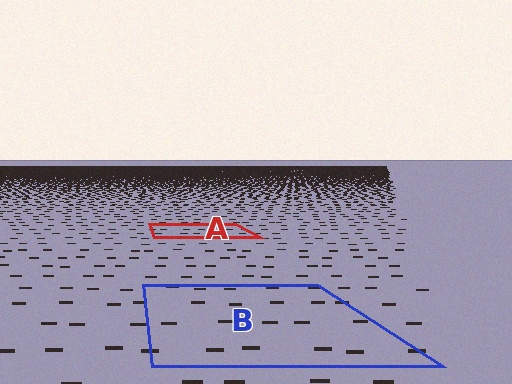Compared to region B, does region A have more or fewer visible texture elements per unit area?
Region A has more texture elements per unit area — they are packed more densely because it is farther away.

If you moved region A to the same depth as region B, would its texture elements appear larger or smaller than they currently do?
They would appear larger. At a closer depth, the same texture elements are projected at a bigger on-screen size.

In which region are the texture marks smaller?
The texture marks are smaller in region A, because it is farther away.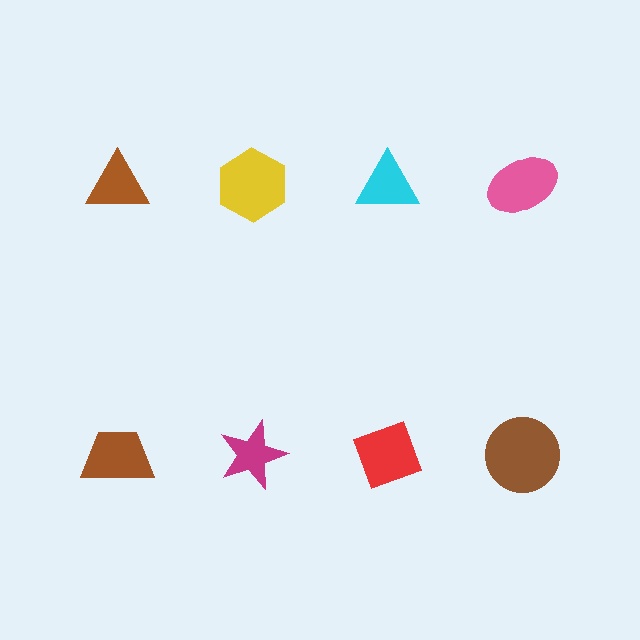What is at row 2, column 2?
A magenta star.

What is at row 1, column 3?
A cyan triangle.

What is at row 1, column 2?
A yellow hexagon.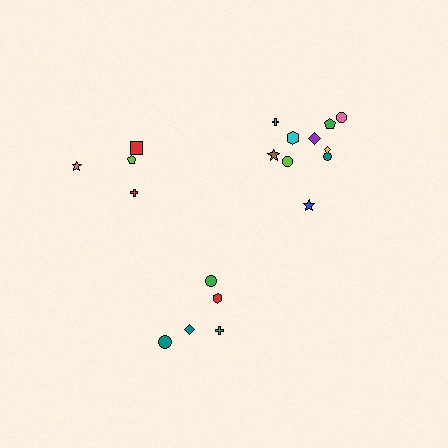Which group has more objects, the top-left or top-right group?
The top-right group.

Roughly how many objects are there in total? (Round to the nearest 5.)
Roughly 20 objects in total.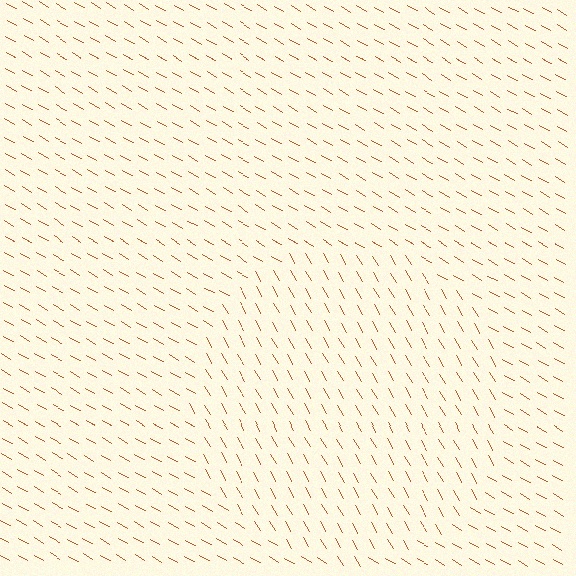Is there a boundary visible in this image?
Yes, there is a texture boundary formed by a change in line orientation.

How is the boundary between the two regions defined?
The boundary is defined purely by a change in line orientation (approximately 30 degrees difference). All lines are the same color and thickness.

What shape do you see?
I see a circle.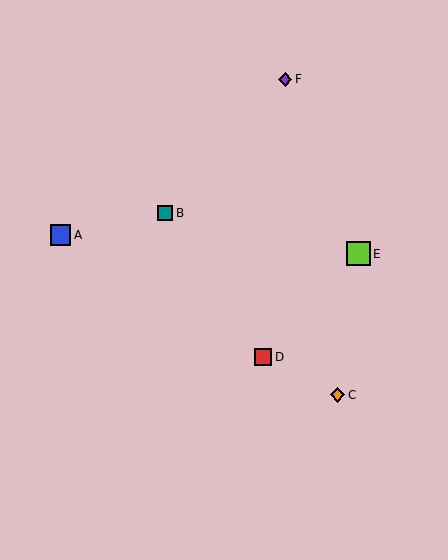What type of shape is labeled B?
Shape B is a teal square.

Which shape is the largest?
The lime square (labeled E) is the largest.